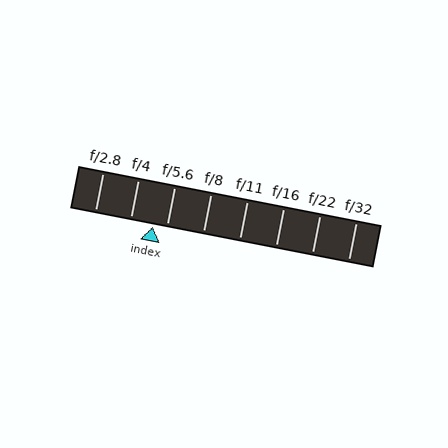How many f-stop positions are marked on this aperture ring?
There are 8 f-stop positions marked.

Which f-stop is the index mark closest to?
The index mark is closest to f/5.6.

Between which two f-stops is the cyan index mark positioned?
The index mark is between f/4 and f/5.6.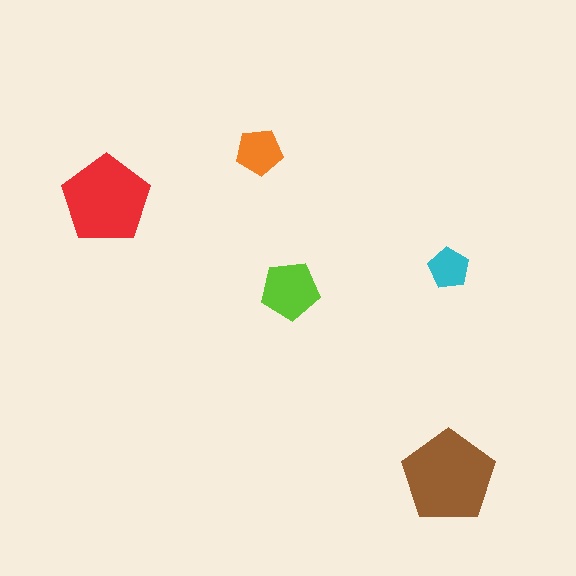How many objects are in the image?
There are 5 objects in the image.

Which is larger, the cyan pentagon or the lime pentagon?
The lime one.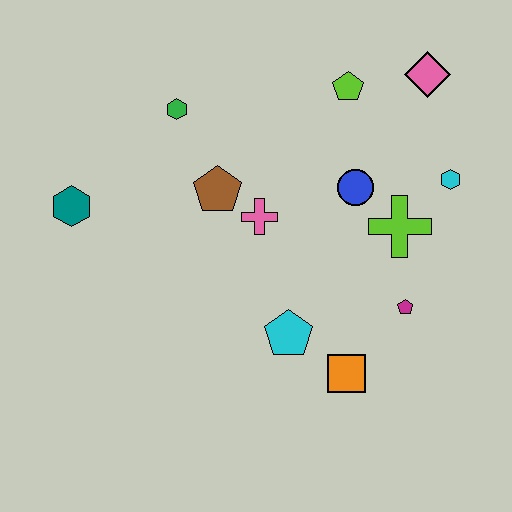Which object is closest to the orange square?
The cyan pentagon is closest to the orange square.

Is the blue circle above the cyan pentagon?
Yes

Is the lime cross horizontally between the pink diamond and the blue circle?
Yes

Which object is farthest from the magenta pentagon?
The teal hexagon is farthest from the magenta pentagon.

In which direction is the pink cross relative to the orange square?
The pink cross is above the orange square.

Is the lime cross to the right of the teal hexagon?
Yes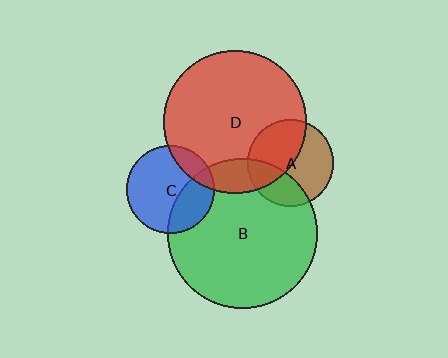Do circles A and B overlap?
Yes.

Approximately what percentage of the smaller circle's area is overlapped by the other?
Approximately 30%.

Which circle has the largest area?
Circle B (green).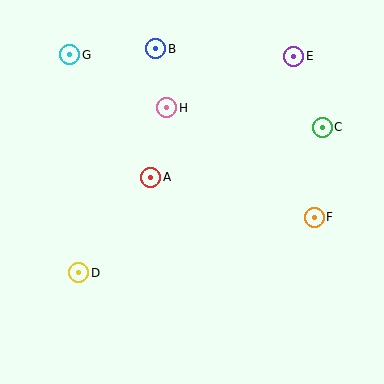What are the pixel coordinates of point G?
Point G is at (70, 55).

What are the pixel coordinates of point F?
Point F is at (314, 217).